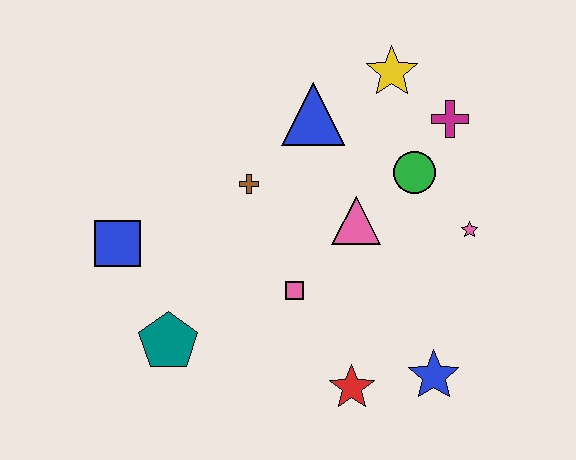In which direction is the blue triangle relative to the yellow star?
The blue triangle is to the left of the yellow star.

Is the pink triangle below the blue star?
No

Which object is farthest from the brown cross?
The blue star is farthest from the brown cross.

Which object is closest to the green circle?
The magenta cross is closest to the green circle.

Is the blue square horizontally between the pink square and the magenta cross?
No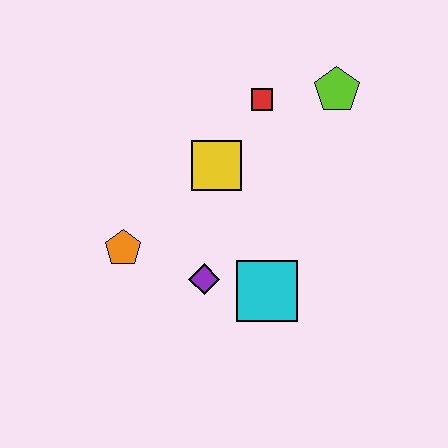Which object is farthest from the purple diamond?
The lime pentagon is farthest from the purple diamond.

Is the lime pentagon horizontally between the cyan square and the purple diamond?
No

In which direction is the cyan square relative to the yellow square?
The cyan square is below the yellow square.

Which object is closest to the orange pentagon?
The purple diamond is closest to the orange pentagon.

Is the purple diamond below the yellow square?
Yes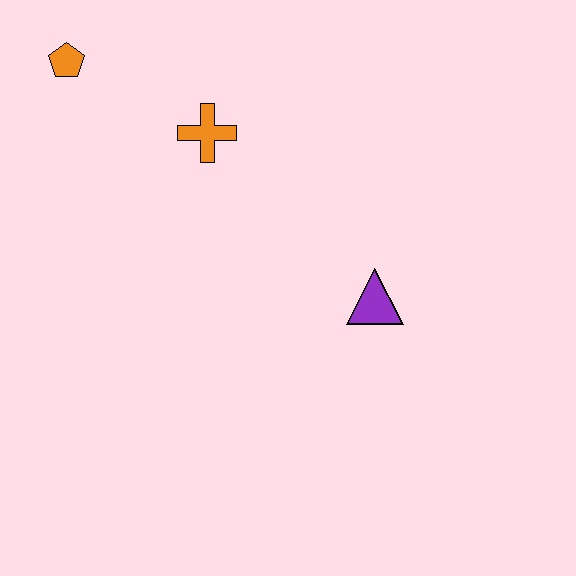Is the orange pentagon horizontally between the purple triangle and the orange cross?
No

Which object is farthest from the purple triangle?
The orange pentagon is farthest from the purple triangle.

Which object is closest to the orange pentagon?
The orange cross is closest to the orange pentagon.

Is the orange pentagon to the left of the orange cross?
Yes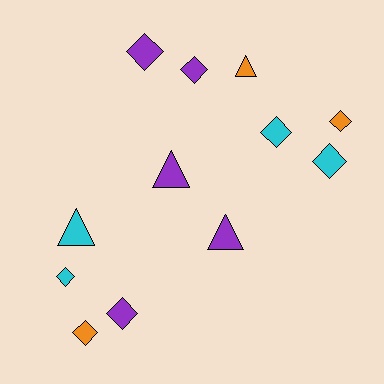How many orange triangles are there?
There is 1 orange triangle.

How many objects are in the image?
There are 12 objects.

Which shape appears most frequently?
Diamond, with 8 objects.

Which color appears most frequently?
Purple, with 5 objects.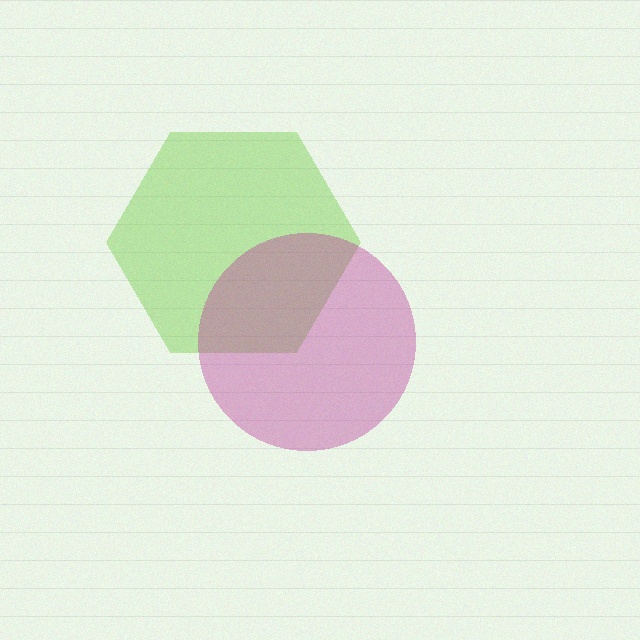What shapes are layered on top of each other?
The layered shapes are: a lime hexagon, a magenta circle.